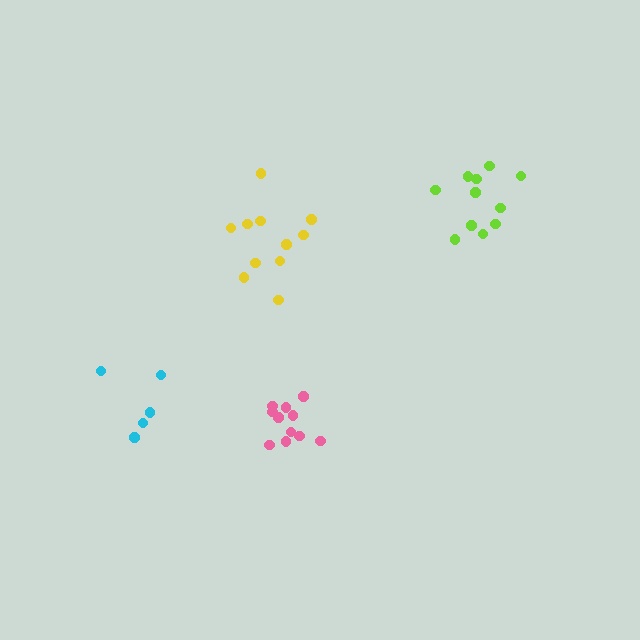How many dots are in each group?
Group 1: 11 dots, Group 2: 5 dots, Group 3: 11 dots, Group 4: 11 dots (38 total).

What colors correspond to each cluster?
The clusters are colored: lime, cyan, pink, yellow.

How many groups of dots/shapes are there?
There are 4 groups.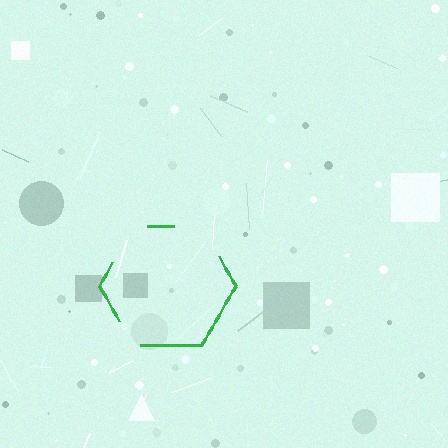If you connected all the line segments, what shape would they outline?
They would outline a hexagon.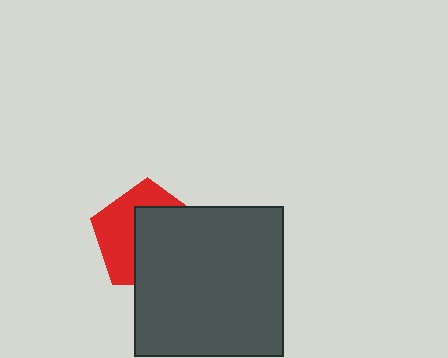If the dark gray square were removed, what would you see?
You would see the complete red pentagon.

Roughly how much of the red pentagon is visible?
A small part of it is visible (roughly 44%).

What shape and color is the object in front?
The object in front is a dark gray square.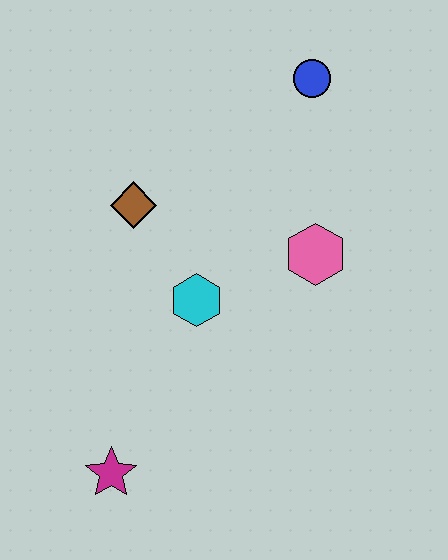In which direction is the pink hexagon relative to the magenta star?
The pink hexagon is above the magenta star.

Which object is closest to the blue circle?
The pink hexagon is closest to the blue circle.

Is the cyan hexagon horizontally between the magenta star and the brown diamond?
No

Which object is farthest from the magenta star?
The blue circle is farthest from the magenta star.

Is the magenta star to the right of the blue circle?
No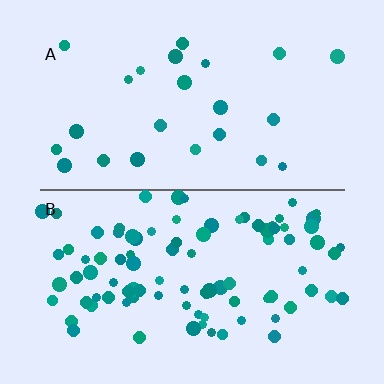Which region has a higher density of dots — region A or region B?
B (the bottom).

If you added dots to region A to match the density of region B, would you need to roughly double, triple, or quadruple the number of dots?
Approximately quadruple.